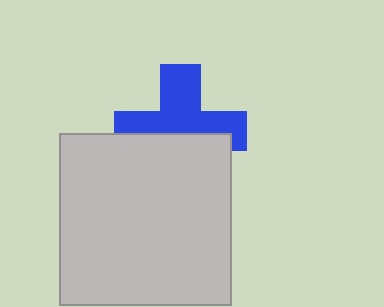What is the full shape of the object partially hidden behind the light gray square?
The partially hidden object is a blue cross.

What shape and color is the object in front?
The object in front is a light gray square.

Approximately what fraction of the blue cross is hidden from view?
Roughly 44% of the blue cross is hidden behind the light gray square.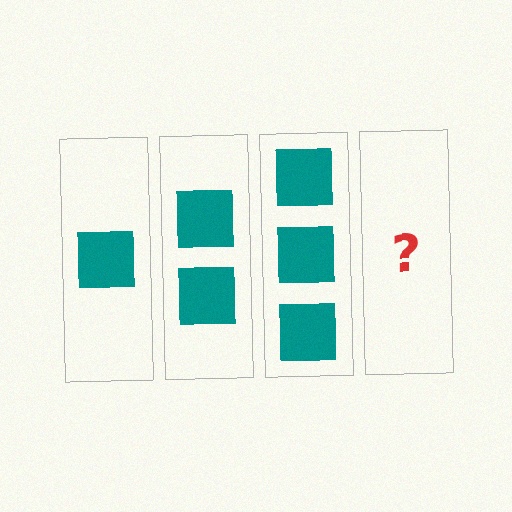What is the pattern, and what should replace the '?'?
The pattern is that each step adds one more square. The '?' should be 4 squares.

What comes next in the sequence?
The next element should be 4 squares.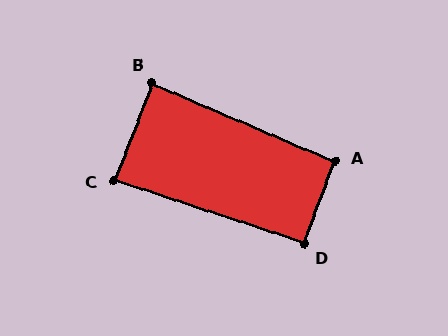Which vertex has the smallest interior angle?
C, at approximately 87 degrees.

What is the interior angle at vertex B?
Approximately 89 degrees (approximately right).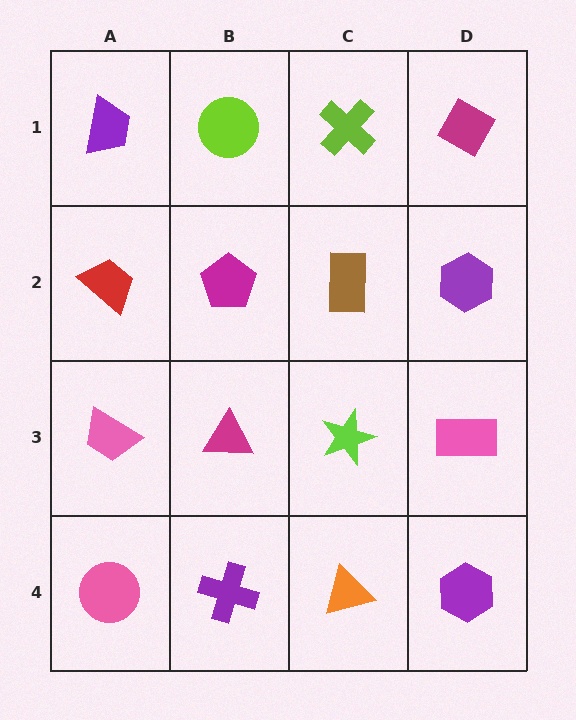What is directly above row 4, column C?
A lime star.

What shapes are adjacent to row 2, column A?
A purple trapezoid (row 1, column A), a pink trapezoid (row 3, column A), a magenta pentagon (row 2, column B).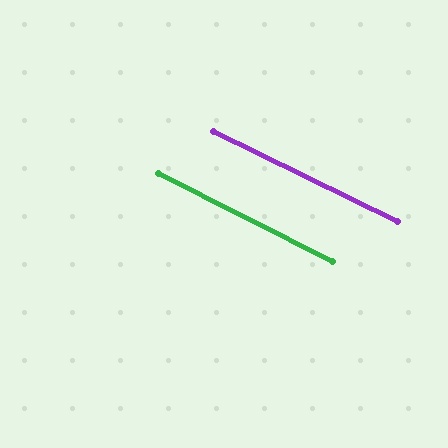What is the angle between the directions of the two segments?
Approximately 1 degree.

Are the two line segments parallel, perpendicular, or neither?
Parallel — their directions differ by only 0.7°.